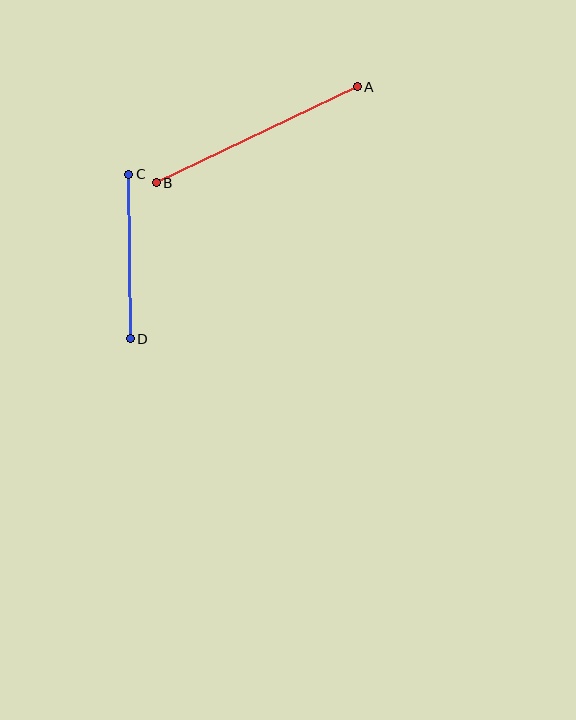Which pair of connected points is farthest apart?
Points A and B are farthest apart.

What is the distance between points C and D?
The distance is approximately 165 pixels.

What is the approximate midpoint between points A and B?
The midpoint is at approximately (257, 135) pixels.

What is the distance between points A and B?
The distance is approximately 223 pixels.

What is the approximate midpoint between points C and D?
The midpoint is at approximately (130, 256) pixels.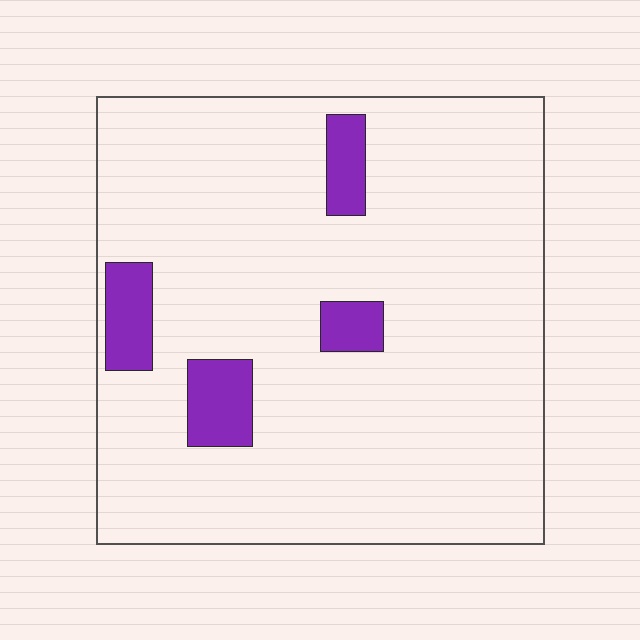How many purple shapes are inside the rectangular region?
4.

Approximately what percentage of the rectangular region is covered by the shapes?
Approximately 10%.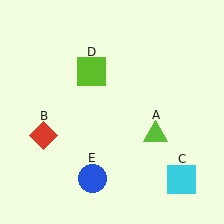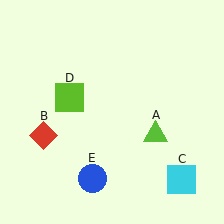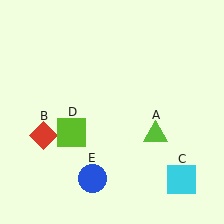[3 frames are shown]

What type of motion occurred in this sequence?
The lime square (object D) rotated counterclockwise around the center of the scene.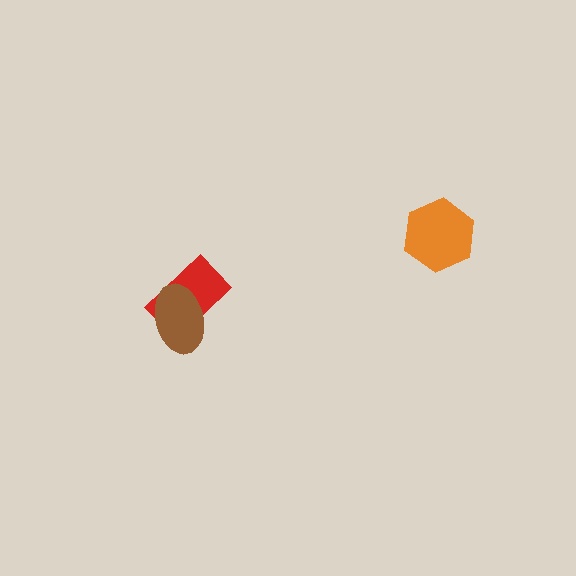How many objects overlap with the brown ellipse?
1 object overlaps with the brown ellipse.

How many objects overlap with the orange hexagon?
0 objects overlap with the orange hexagon.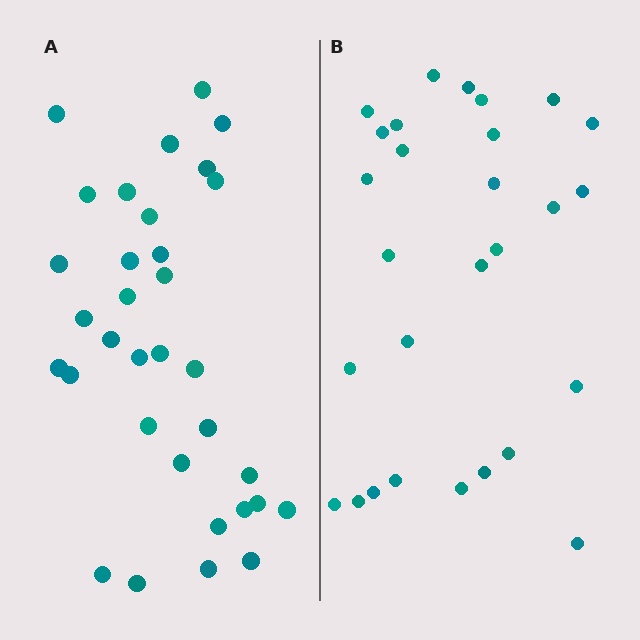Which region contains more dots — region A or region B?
Region A (the left region) has more dots.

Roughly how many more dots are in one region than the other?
Region A has about 5 more dots than region B.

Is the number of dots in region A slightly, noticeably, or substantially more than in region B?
Region A has only slightly more — the two regions are fairly close. The ratio is roughly 1.2 to 1.